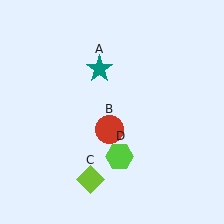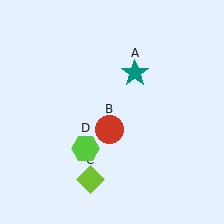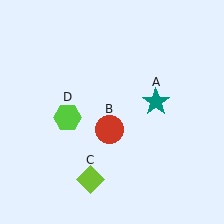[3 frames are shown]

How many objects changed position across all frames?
2 objects changed position: teal star (object A), lime hexagon (object D).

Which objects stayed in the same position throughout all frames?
Red circle (object B) and lime diamond (object C) remained stationary.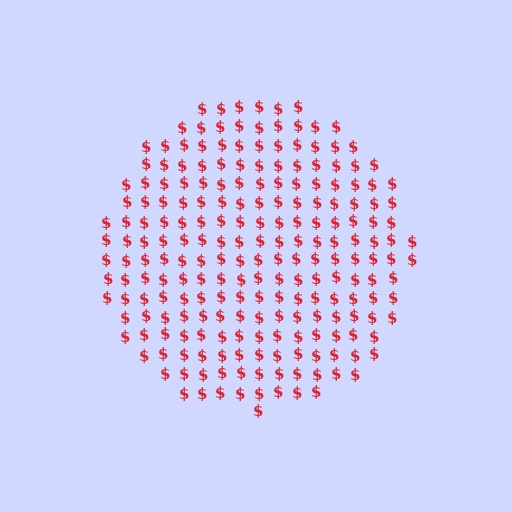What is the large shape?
The large shape is a circle.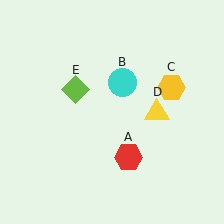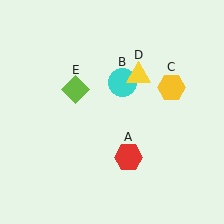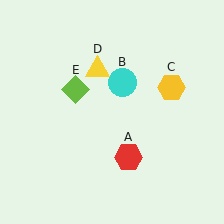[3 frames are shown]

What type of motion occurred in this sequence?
The yellow triangle (object D) rotated counterclockwise around the center of the scene.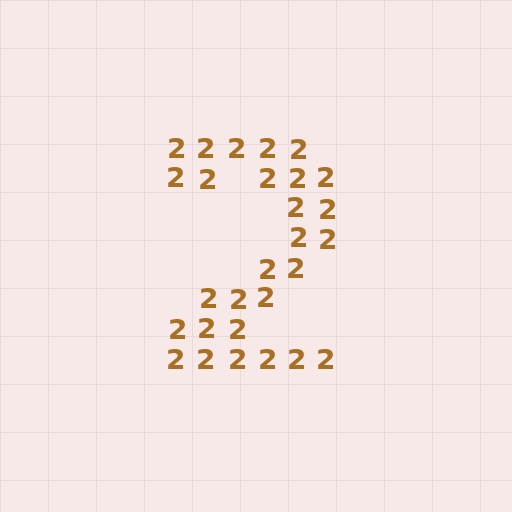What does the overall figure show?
The overall figure shows the digit 2.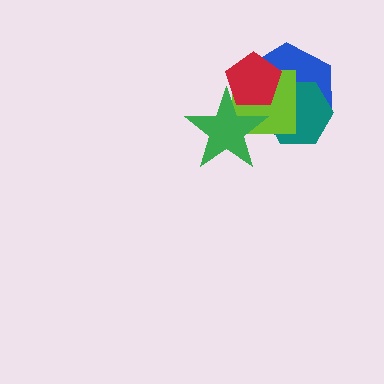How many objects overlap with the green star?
3 objects overlap with the green star.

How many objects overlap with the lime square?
4 objects overlap with the lime square.